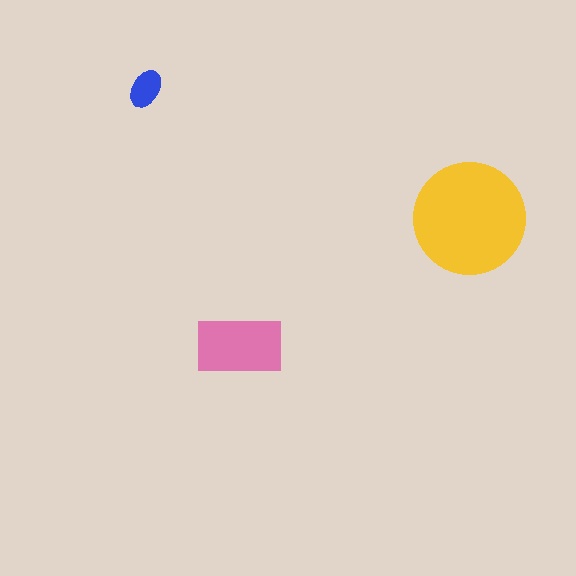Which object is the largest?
The yellow circle.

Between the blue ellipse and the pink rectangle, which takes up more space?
The pink rectangle.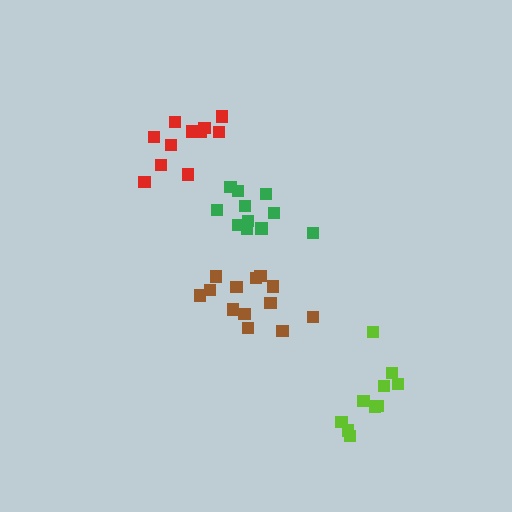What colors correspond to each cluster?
The clusters are colored: brown, green, red, lime.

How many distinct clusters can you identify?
There are 4 distinct clusters.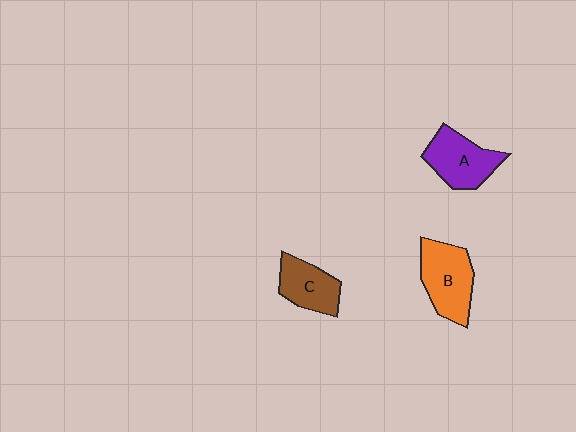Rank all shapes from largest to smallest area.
From largest to smallest: B (orange), A (purple), C (brown).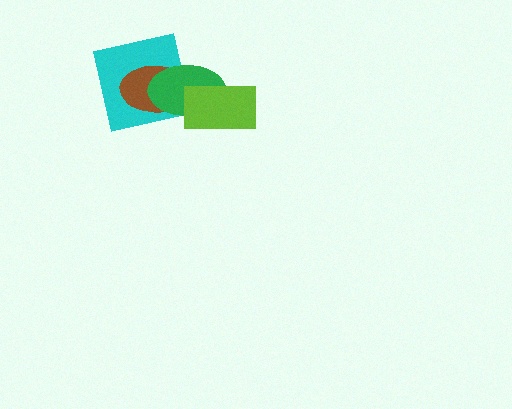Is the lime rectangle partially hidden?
No, no other shape covers it.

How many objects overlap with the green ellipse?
3 objects overlap with the green ellipse.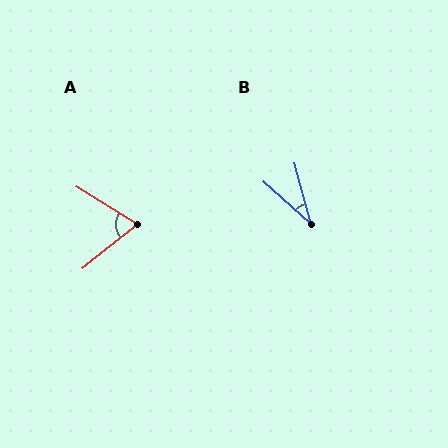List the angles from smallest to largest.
B (32°), A (71°).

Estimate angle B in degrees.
Approximately 32 degrees.